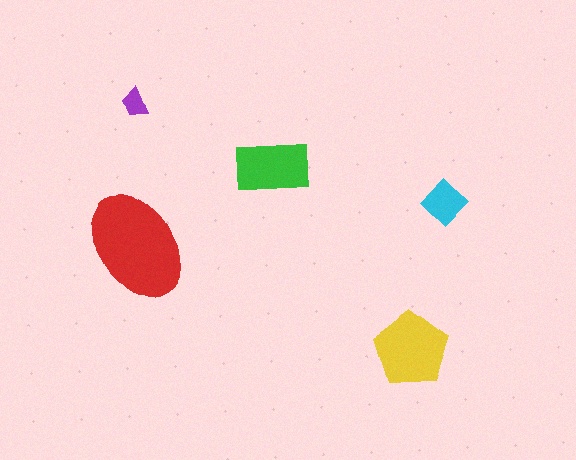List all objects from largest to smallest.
The red ellipse, the yellow pentagon, the green rectangle, the cyan diamond, the purple trapezoid.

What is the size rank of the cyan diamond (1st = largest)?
4th.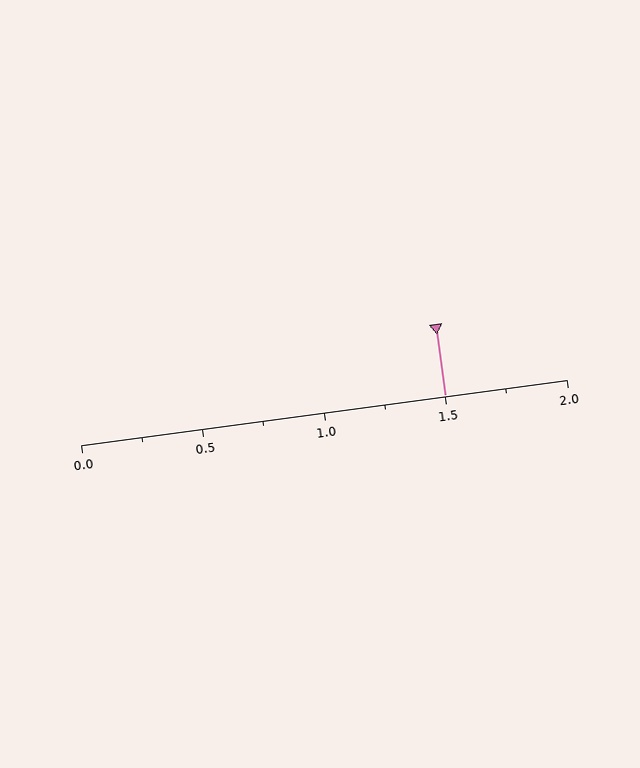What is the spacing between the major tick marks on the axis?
The major ticks are spaced 0.5 apart.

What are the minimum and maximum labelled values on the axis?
The axis runs from 0.0 to 2.0.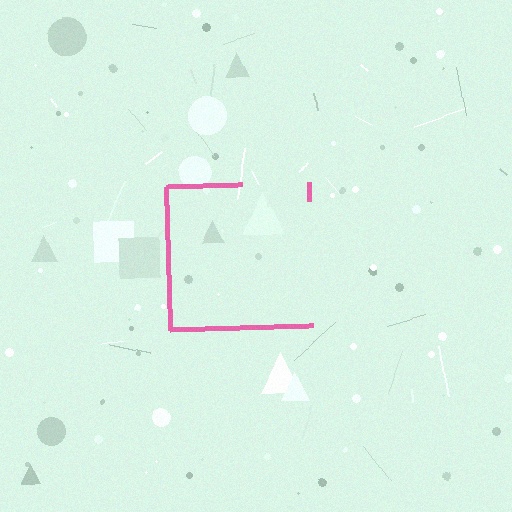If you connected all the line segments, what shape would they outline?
They would outline a square.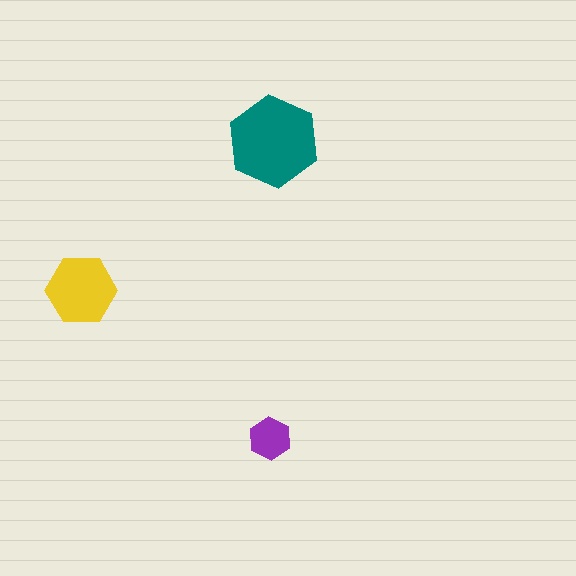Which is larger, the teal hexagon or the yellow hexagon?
The teal one.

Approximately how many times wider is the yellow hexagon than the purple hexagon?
About 1.5 times wider.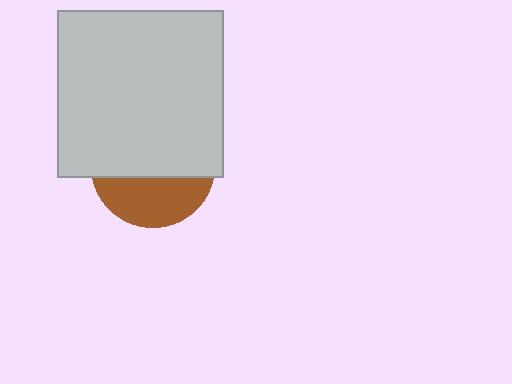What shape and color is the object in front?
The object in front is a light gray square.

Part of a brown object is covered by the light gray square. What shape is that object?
It is a circle.